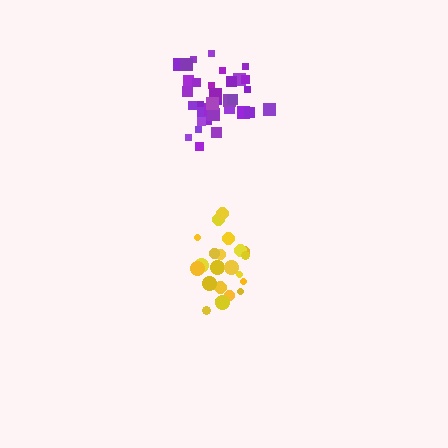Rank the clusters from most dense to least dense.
purple, yellow.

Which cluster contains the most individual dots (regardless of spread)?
Purple (34).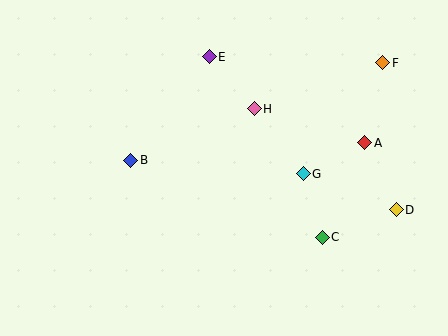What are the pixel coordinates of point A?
Point A is at (365, 143).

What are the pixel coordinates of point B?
Point B is at (131, 160).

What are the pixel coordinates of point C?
Point C is at (322, 237).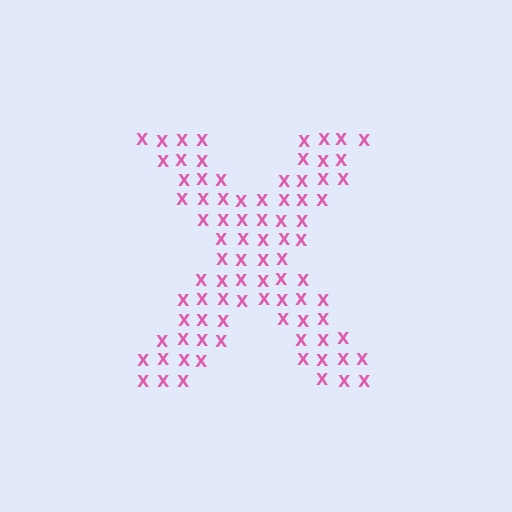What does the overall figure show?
The overall figure shows the letter X.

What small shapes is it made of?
It is made of small letter X's.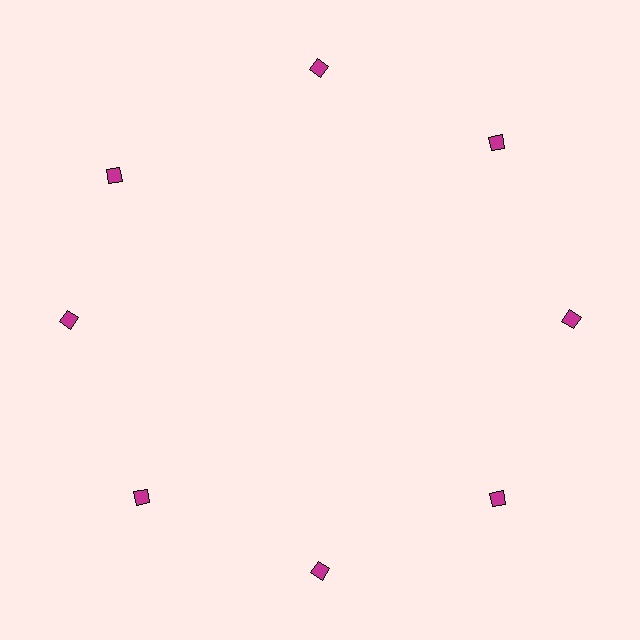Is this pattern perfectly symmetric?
No. The 8 magenta diamonds are arranged in a ring, but one element near the 10 o'clock position is rotated out of alignment along the ring, breaking the 8-fold rotational symmetry.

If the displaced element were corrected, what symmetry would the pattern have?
It would have 8-fold rotational symmetry — the pattern would map onto itself every 45 degrees.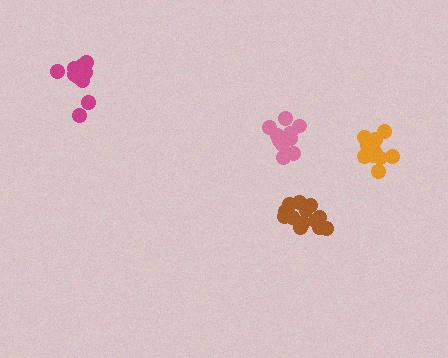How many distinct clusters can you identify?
There are 4 distinct clusters.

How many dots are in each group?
Group 1: 11 dots, Group 2: 10 dots, Group 3: 10 dots, Group 4: 13 dots (44 total).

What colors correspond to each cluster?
The clusters are colored: magenta, orange, pink, brown.